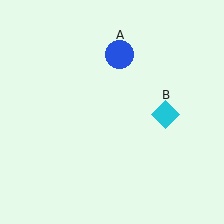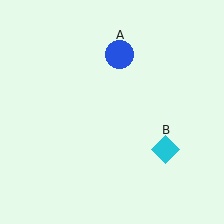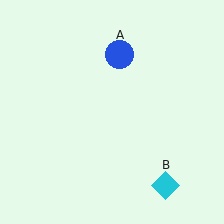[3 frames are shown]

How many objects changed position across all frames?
1 object changed position: cyan diamond (object B).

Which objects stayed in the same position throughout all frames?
Blue circle (object A) remained stationary.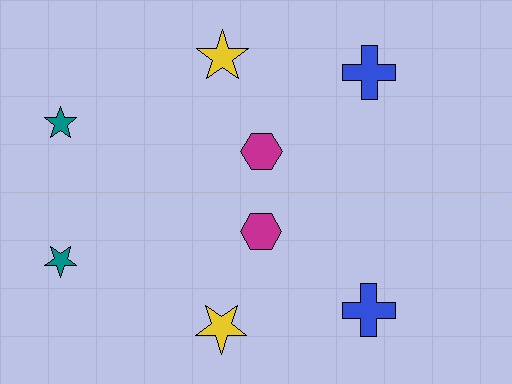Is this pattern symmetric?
Yes, this pattern has bilateral (reflection) symmetry.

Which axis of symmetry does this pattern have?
The pattern has a horizontal axis of symmetry running through the center of the image.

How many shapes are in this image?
There are 8 shapes in this image.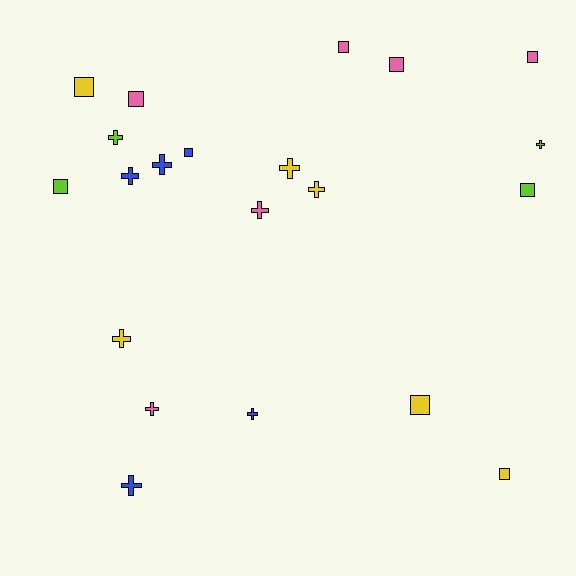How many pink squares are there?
There are 4 pink squares.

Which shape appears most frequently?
Cross, with 11 objects.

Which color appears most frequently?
Yellow, with 6 objects.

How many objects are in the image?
There are 21 objects.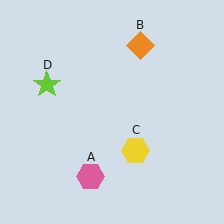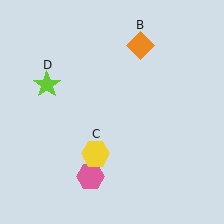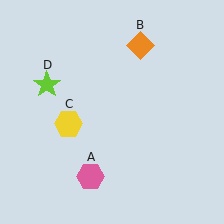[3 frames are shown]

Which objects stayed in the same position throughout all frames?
Pink hexagon (object A) and orange diamond (object B) and lime star (object D) remained stationary.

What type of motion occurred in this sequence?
The yellow hexagon (object C) rotated clockwise around the center of the scene.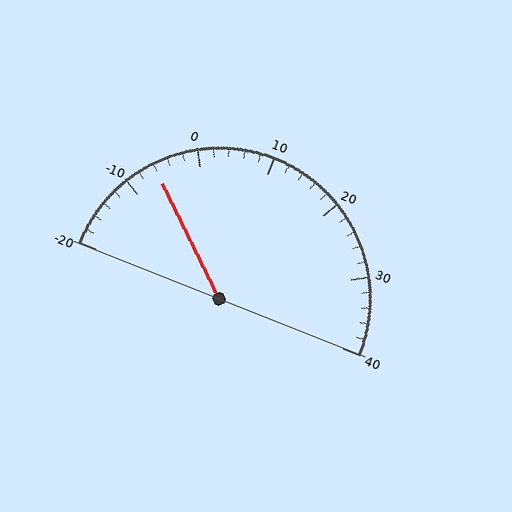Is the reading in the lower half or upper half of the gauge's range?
The reading is in the lower half of the range (-20 to 40).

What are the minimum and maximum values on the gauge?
The gauge ranges from -20 to 40.